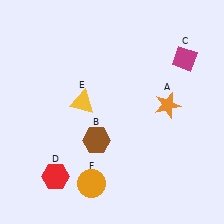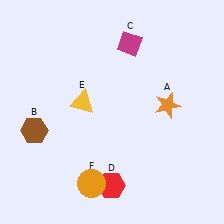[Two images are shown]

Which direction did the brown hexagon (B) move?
The brown hexagon (B) moved left.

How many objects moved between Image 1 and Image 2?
3 objects moved between the two images.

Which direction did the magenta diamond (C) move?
The magenta diamond (C) moved left.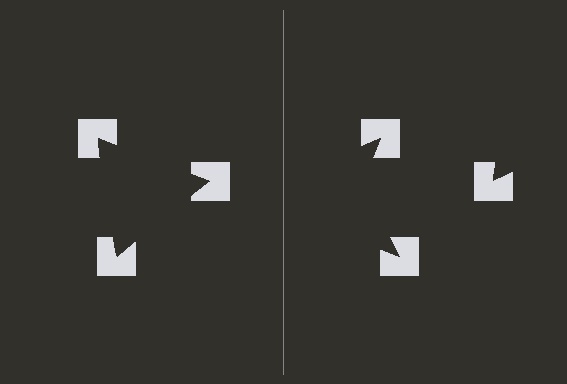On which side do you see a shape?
An illusory triangle appears on the left side. On the right side the wedge cuts are rotated, so no coherent shape forms.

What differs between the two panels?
The notched squares are positioned identically on both sides; only the wedge orientations differ. On the left they align to a triangle; on the right they are misaligned.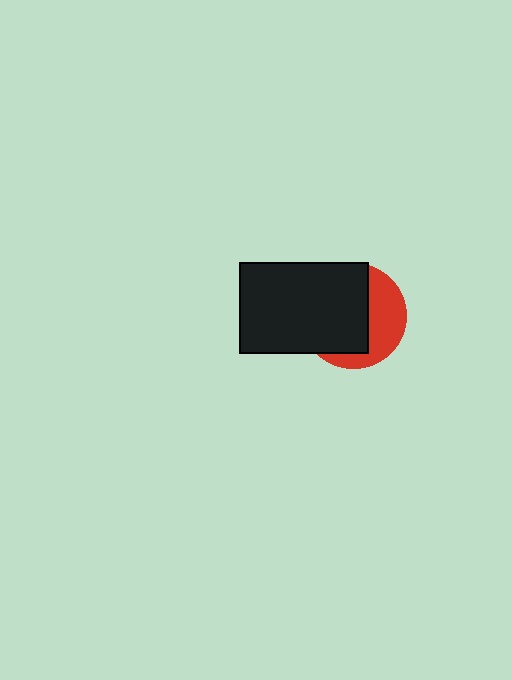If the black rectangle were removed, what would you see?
You would see the complete red circle.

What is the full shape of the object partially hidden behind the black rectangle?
The partially hidden object is a red circle.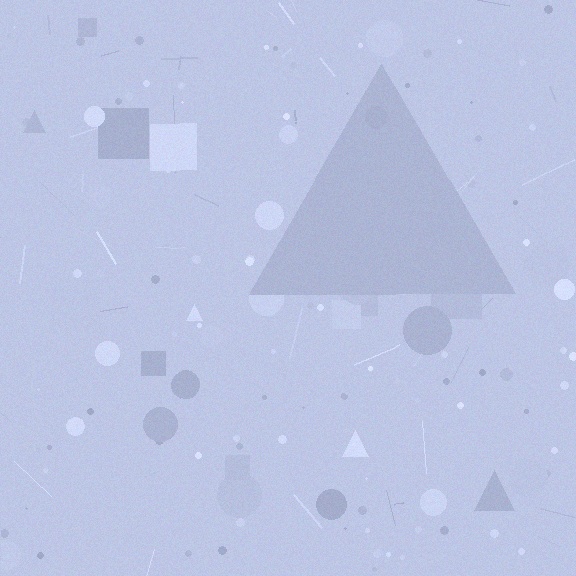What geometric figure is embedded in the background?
A triangle is embedded in the background.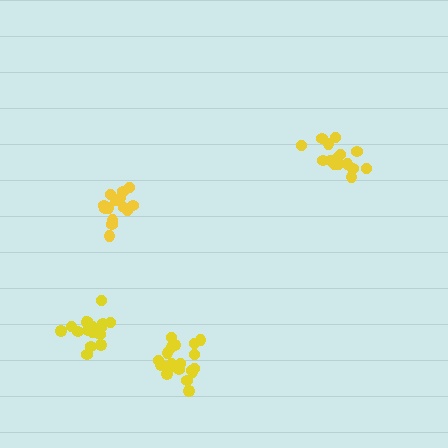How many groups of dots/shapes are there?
There are 4 groups.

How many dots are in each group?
Group 1: 14 dots, Group 2: 15 dots, Group 3: 19 dots, Group 4: 16 dots (64 total).